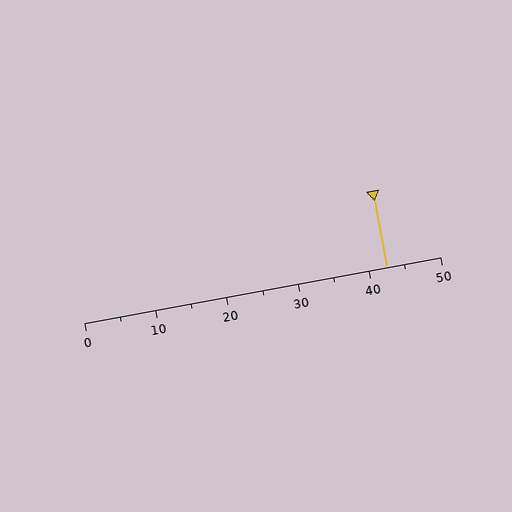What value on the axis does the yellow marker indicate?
The marker indicates approximately 42.5.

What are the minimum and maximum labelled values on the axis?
The axis runs from 0 to 50.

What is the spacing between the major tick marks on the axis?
The major ticks are spaced 10 apart.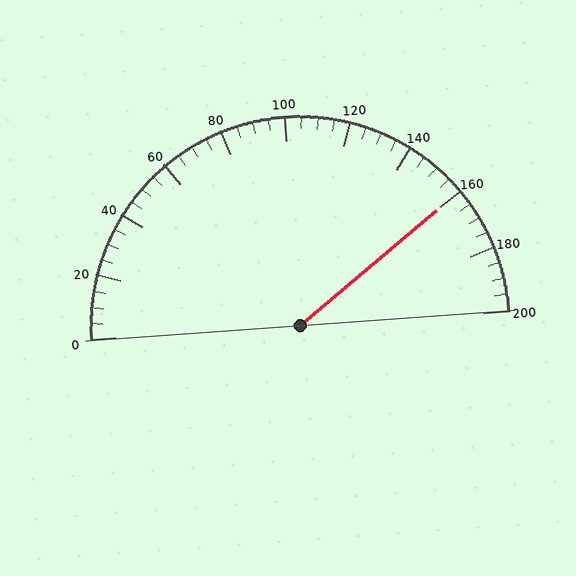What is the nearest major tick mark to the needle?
The nearest major tick mark is 160.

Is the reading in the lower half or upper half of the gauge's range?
The reading is in the upper half of the range (0 to 200).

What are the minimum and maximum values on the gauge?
The gauge ranges from 0 to 200.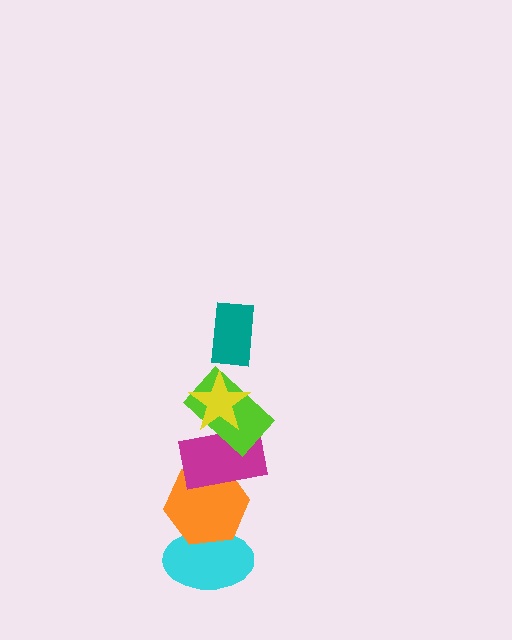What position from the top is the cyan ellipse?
The cyan ellipse is 6th from the top.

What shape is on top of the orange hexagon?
The magenta rectangle is on top of the orange hexagon.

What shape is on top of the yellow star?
The teal rectangle is on top of the yellow star.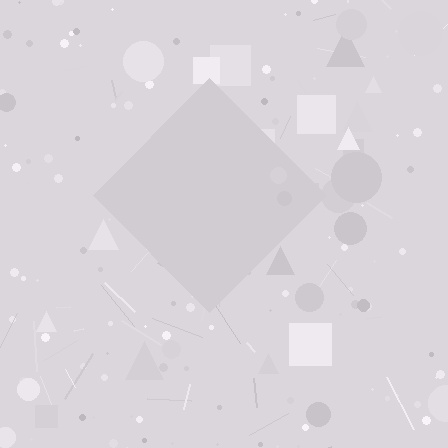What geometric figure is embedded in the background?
A diamond is embedded in the background.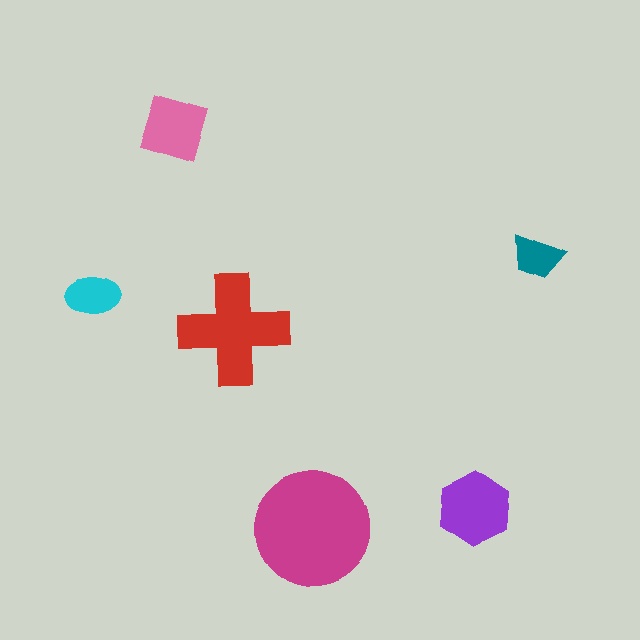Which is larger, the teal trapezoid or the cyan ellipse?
The cyan ellipse.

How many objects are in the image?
There are 6 objects in the image.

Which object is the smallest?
The teal trapezoid.